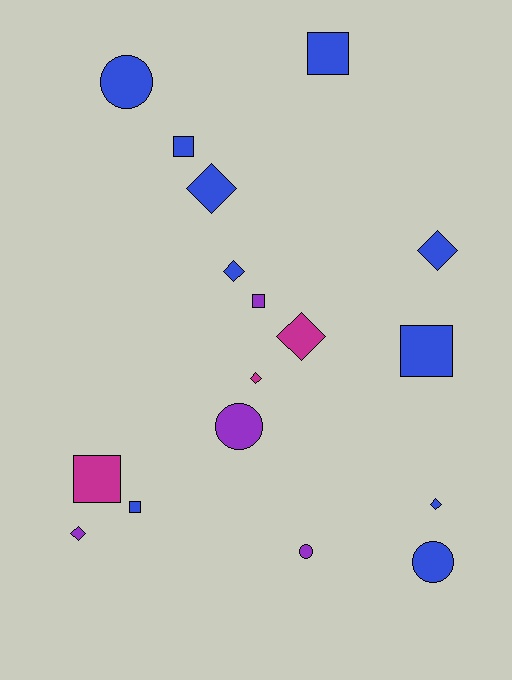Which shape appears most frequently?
Diamond, with 7 objects.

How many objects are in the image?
There are 17 objects.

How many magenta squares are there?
There is 1 magenta square.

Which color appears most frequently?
Blue, with 10 objects.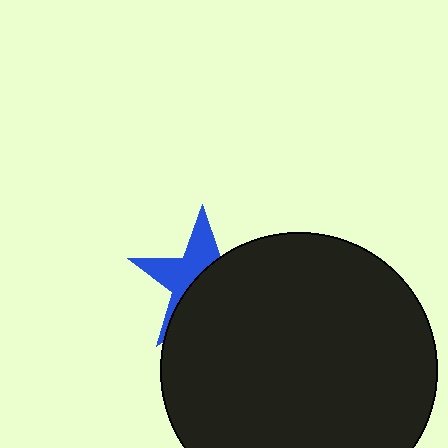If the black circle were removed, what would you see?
You would see the complete blue star.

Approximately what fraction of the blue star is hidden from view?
Roughly 58% of the blue star is hidden behind the black circle.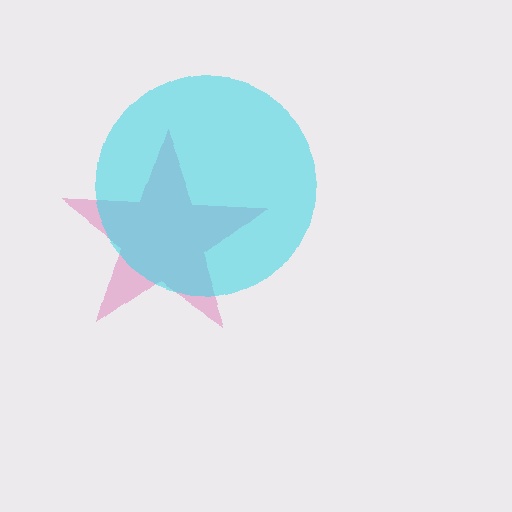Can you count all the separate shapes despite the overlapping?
Yes, there are 2 separate shapes.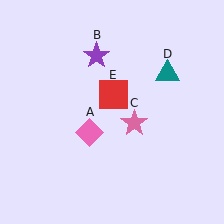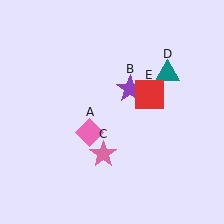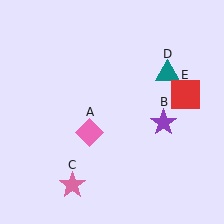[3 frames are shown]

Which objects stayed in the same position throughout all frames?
Pink diamond (object A) and teal triangle (object D) remained stationary.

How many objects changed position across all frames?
3 objects changed position: purple star (object B), pink star (object C), red square (object E).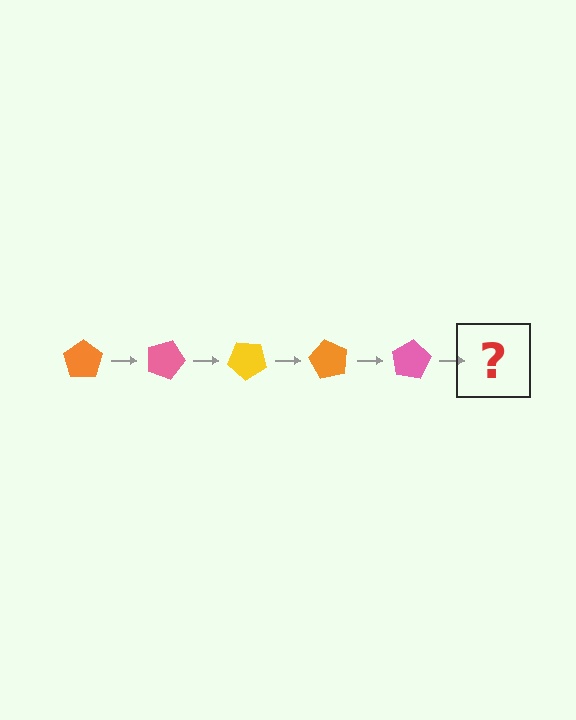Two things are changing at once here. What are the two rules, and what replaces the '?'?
The two rules are that it rotates 20 degrees each step and the color cycles through orange, pink, and yellow. The '?' should be a yellow pentagon, rotated 100 degrees from the start.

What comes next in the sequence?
The next element should be a yellow pentagon, rotated 100 degrees from the start.